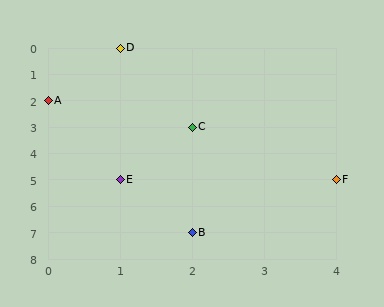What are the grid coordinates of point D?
Point D is at grid coordinates (1, 0).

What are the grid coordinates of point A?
Point A is at grid coordinates (0, 2).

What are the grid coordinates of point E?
Point E is at grid coordinates (1, 5).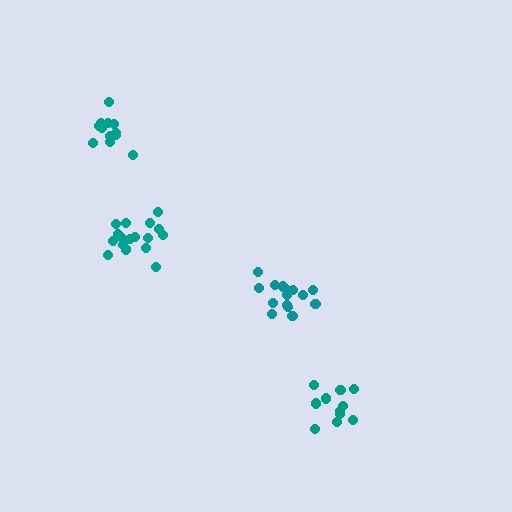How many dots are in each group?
Group 1: 17 dots, Group 2: 12 dots, Group 3: 12 dots, Group 4: 15 dots (56 total).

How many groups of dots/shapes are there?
There are 4 groups.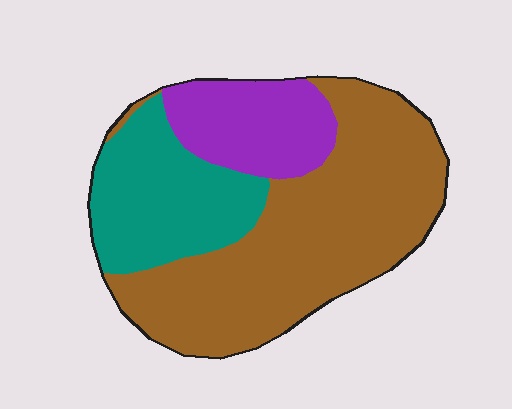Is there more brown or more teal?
Brown.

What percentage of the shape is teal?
Teal covers around 25% of the shape.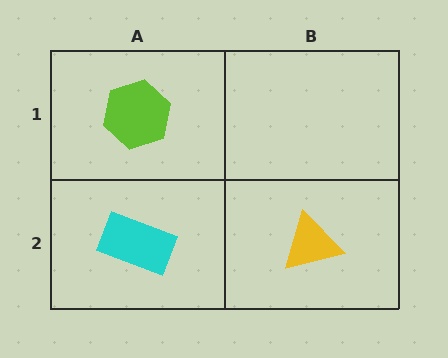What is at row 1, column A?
A lime hexagon.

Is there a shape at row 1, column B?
No, that cell is empty.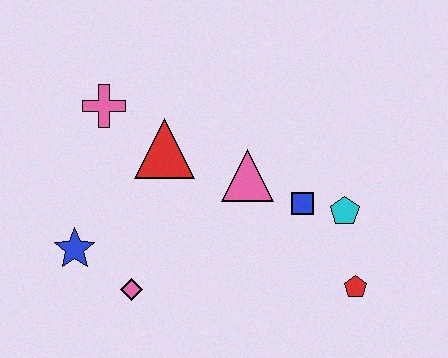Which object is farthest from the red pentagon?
The pink cross is farthest from the red pentagon.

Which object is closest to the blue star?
The pink diamond is closest to the blue star.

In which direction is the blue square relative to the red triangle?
The blue square is to the right of the red triangle.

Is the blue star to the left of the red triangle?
Yes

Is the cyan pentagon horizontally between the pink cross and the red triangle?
No